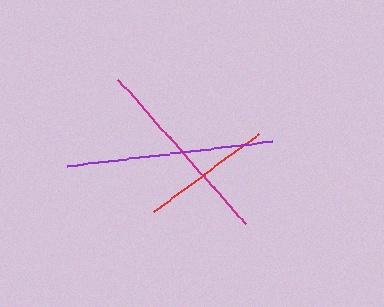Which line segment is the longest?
The purple line is the longest at approximately 206 pixels.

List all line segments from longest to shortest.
From longest to shortest: purple, magenta, red.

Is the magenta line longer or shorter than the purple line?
The purple line is longer than the magenta line.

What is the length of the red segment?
The red segment is approximately 130 pixels long.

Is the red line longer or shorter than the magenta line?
The magenta line is longer than the red line.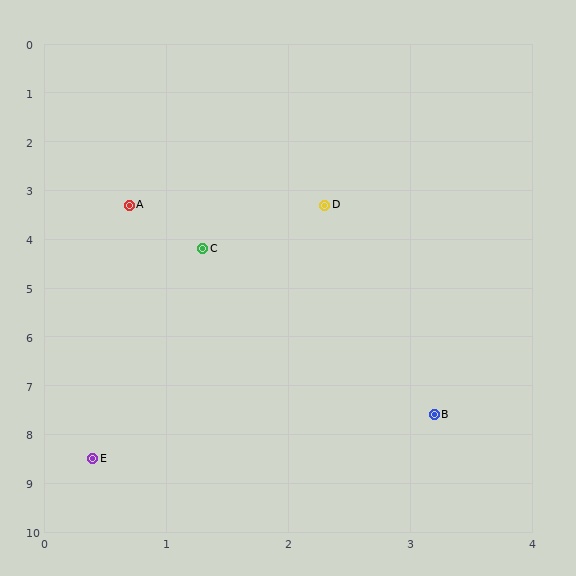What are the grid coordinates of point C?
Point C is at approximately (1.3, 4.2).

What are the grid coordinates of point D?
Point D is at approximately (2.3, 3.3).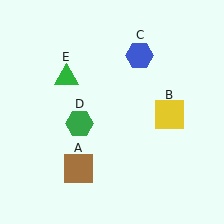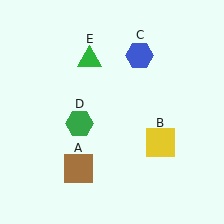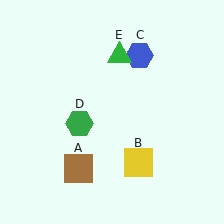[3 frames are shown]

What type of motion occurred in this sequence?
The yellow square (object B), green triangle (object E) rotated clockwise around the center of the scene.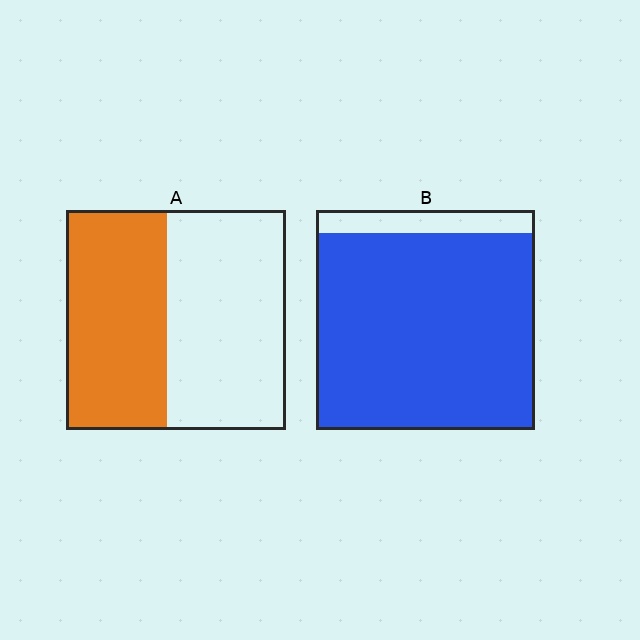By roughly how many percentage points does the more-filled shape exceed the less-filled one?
By roughly 45 percentage points (B over A).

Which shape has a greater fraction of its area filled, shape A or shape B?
Shape B.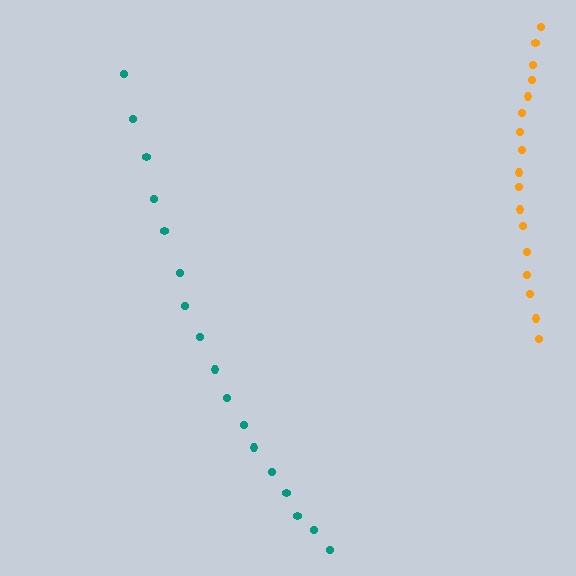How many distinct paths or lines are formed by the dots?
There are 2 distinct paths.